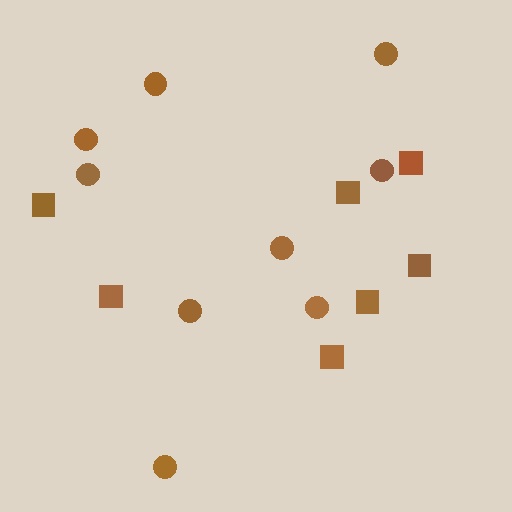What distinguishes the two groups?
There are 2 groups: one group of squares (7) and one group of circles (9).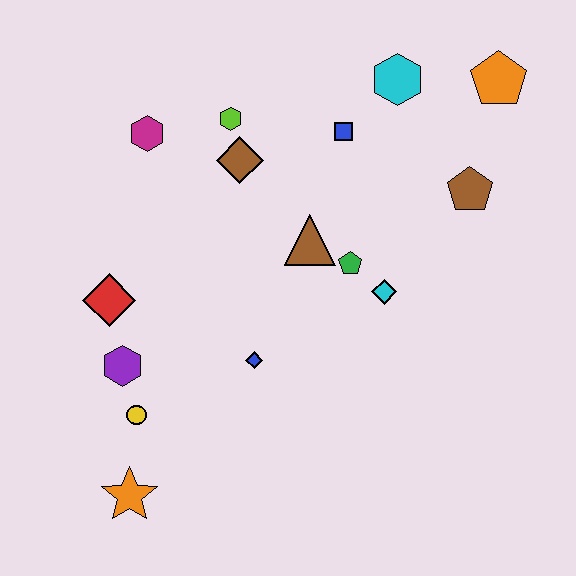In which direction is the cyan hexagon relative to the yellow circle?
The cyan hexagon is above the yellow circle.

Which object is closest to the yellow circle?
The purple hexagon is closest to the yellow circle.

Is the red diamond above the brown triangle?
No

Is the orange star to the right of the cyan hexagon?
No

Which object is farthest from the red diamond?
The orange pentagon is farthest from the red diamond.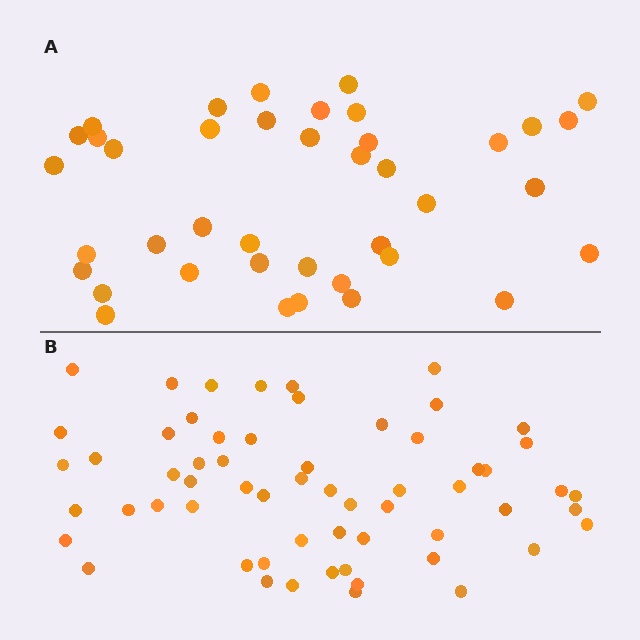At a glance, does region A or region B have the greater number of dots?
Region B (the bottom region) has more dots.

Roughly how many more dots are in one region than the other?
Region B has approximately 20 more dots than region A.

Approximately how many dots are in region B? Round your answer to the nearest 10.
About 60 dots.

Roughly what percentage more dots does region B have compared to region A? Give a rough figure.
About 50% more.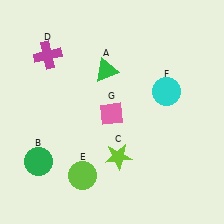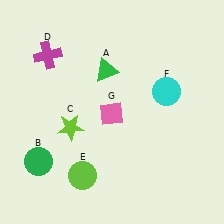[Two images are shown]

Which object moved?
The lime star (C) moved left.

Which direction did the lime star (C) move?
The lime star (C) moved left.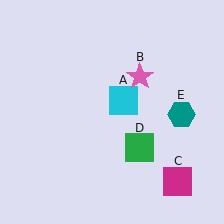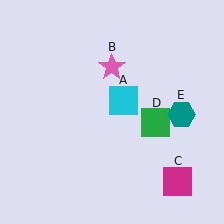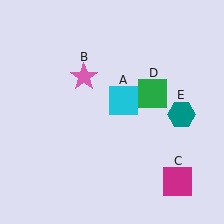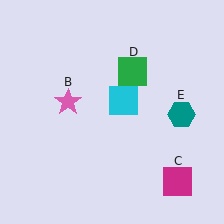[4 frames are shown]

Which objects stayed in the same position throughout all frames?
Cyan square (object A) and magenta square (object C) and teal hexagon (object E) remained stationary.